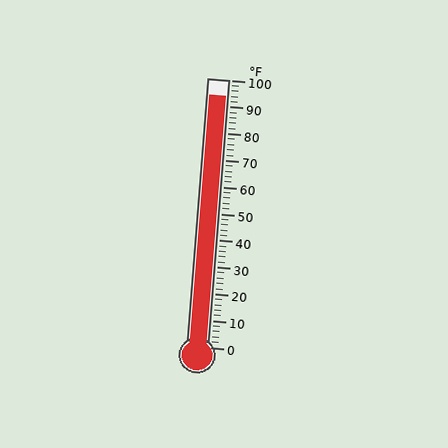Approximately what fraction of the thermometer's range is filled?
The thermometer is filled to approximately 95% of its range.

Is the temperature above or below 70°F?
The temperature is above 70°F.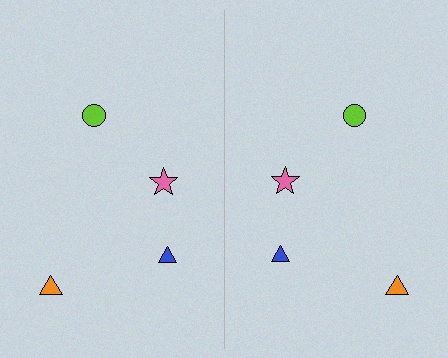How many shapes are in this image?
There are 8 shapes in this image.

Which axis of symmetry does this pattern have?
The pattern has a vertical axis of symmetry running through the center of the image.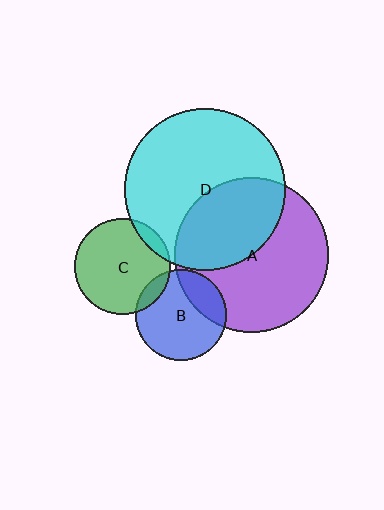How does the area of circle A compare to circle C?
Approximately 2.6 times.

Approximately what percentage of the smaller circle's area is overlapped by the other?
Approximately 40%.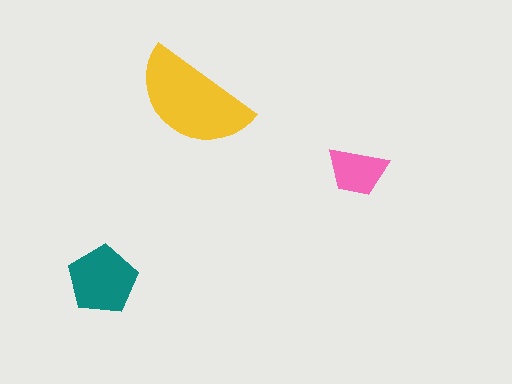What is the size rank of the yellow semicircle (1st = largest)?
1st.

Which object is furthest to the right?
The pink trapezoid is rightmost.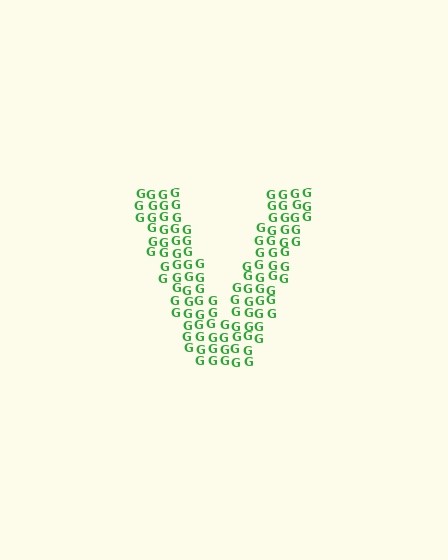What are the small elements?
The small elements are letter G's.